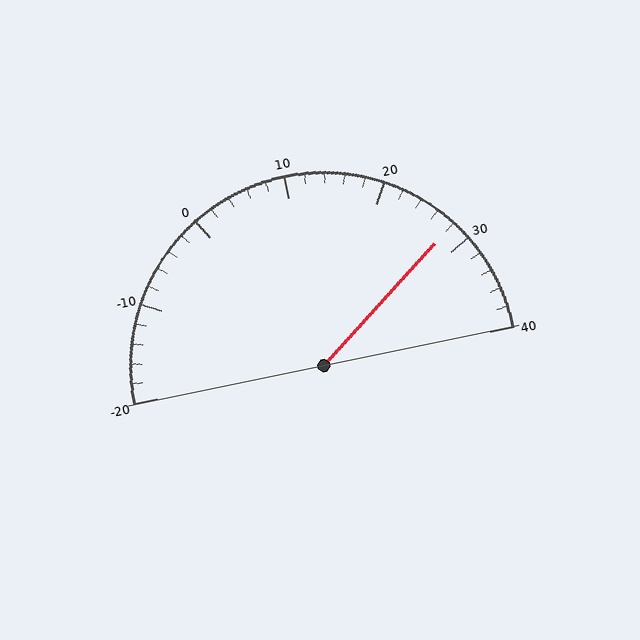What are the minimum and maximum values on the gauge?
The gauge ranges from -20 to 40.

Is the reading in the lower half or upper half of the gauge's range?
The reading is in the upper half of the range (-20 to 40).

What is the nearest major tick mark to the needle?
The nearest major tick mark is 30.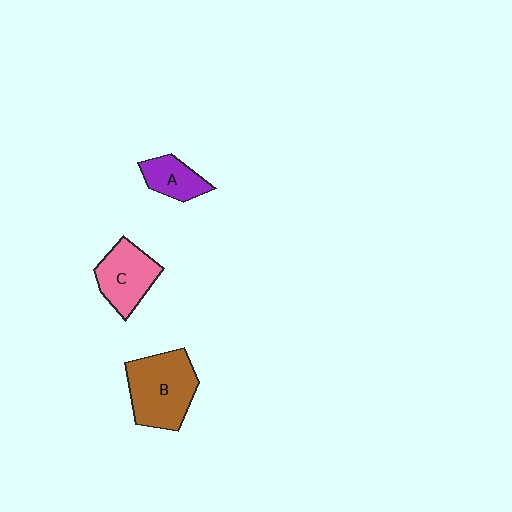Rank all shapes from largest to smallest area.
From largest to smallest: B (brown), C (pink), A (purple).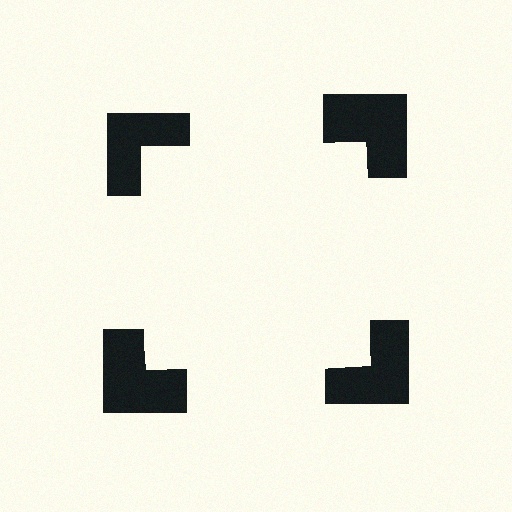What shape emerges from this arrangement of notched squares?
An illusory square — its edges are inferred from the aligned wedge cuts in the notched squares, not physically drawn.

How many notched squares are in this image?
There are 4 — one at each vertex of the illusory square.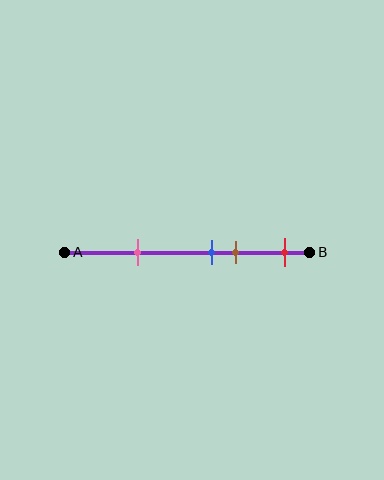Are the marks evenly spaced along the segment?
No, the marks are not evenly spaced.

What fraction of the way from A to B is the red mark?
The red mark is approximately 90% (0.9) of the way from A to B.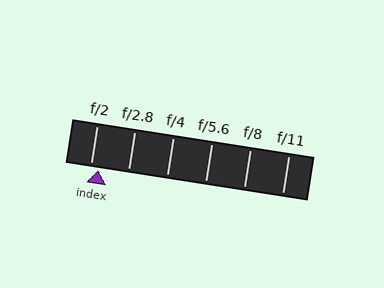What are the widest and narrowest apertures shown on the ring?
The widest aperture shown is f/2 and the narrowest is f/11.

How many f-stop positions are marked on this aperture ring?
There are 6 f-stop positions marked.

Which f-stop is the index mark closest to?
The index mark is closest to f/2.